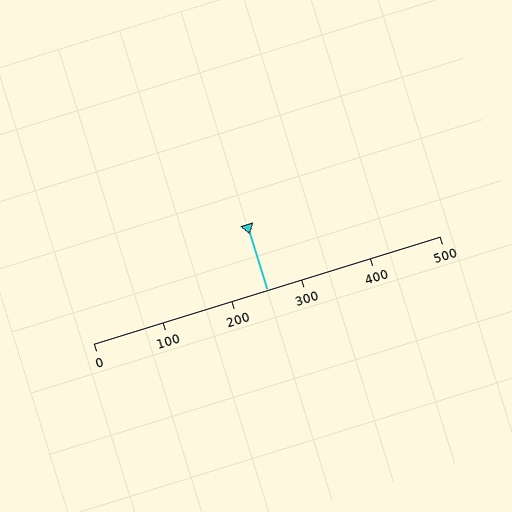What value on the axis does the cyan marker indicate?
The marker indicates approximately 250.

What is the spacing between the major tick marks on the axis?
The major ticks are spaced 100 apart.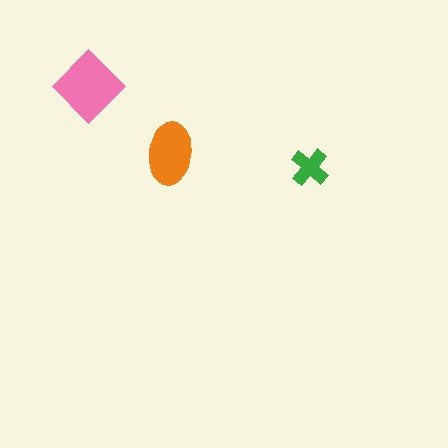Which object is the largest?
The pink diamond.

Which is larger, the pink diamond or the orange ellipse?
The pink diamond.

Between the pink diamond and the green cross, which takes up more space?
The pink diamond.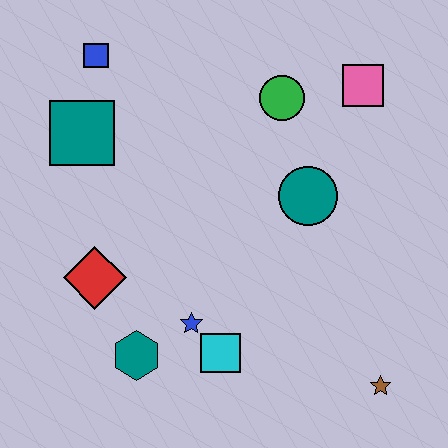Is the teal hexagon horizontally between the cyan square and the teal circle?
No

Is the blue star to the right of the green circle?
No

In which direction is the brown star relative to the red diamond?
The brown star is to the right of the red diamond.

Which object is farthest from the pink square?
The teal hexagon is farthest from the pink square.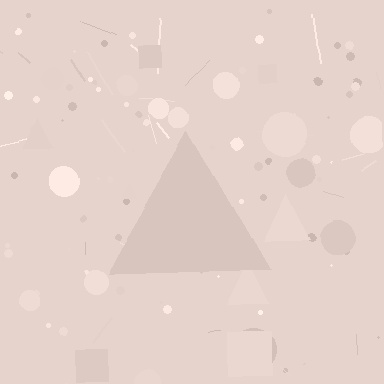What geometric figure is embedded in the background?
A triangle is embedded in the background.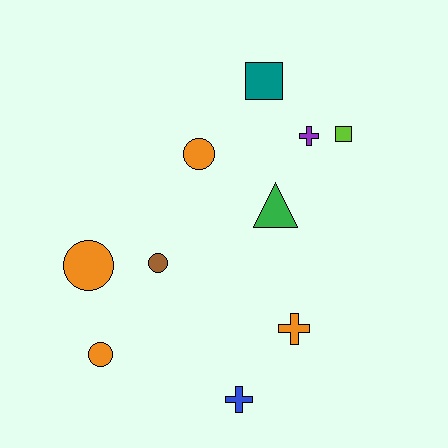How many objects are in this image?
There are 10 objects.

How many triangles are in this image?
There is 1 triangle.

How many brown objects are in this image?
There is 1 brown object.